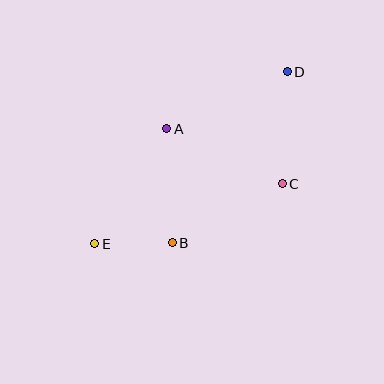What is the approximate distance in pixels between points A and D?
The distance between A and D is approximately 133 pixels.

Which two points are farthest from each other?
Points D and E are farthest from each other.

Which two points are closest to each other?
Points B and E are closest to each other.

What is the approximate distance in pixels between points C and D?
The distance between C and D is approximately 112 pixels.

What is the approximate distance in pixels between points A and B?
The distance between A and B is approximately 114 pixels.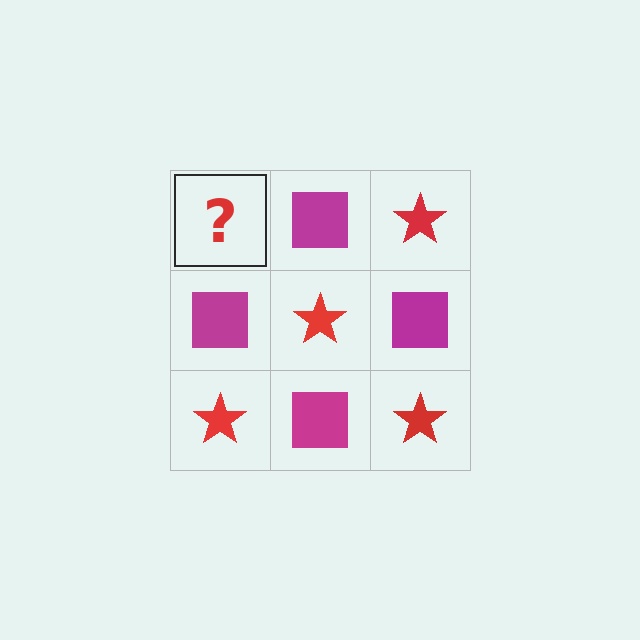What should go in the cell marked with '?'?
The missing cell should contain a red star.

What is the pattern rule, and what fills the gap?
The rule is that it alternates red star and magenta square in a checkerboard pattern. The gap should be filled with a red star.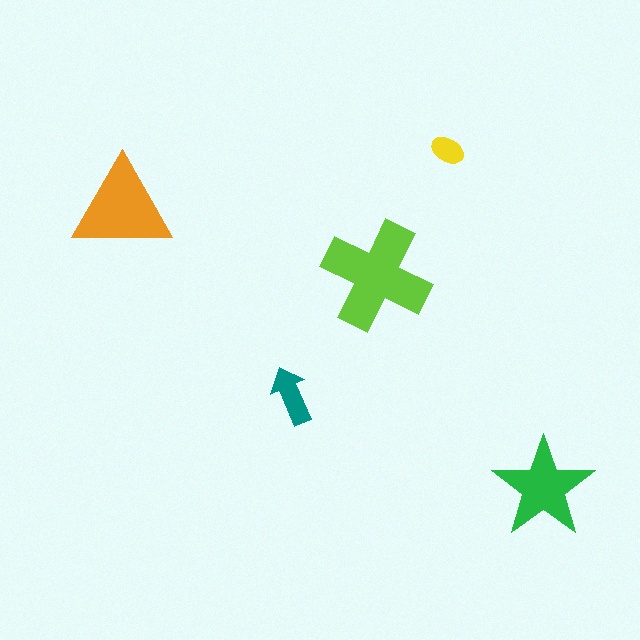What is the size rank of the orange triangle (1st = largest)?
2nd.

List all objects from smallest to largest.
The yellow ellipse, the teal arrow, the green star, the orange triangle, the lime cross.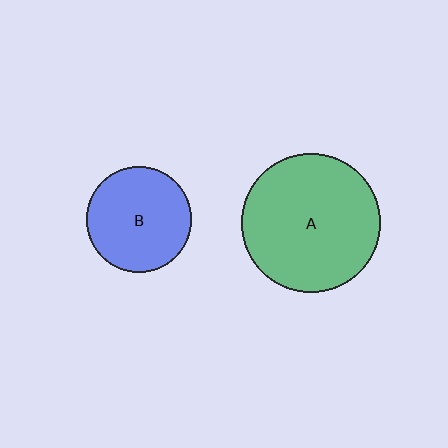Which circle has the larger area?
Circle A (green).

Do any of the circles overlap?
No, none of the circles overlap.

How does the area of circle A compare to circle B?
Approximately 1.7 times.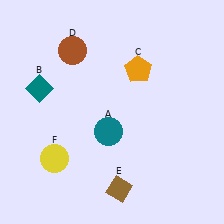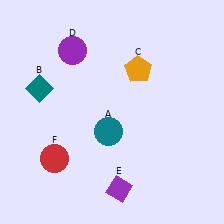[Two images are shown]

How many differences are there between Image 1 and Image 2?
There are 3 differences between the two images.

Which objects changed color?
D changed from brown to purple. E changed from brown to purple. F changed from yellow to red.